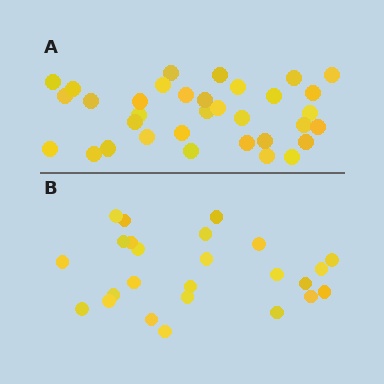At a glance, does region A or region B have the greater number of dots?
Region A (the top region) has more dots.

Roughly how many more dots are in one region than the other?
Region A has roughly 8 or so more dots than region B.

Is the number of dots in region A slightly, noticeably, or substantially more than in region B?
Region A has noticeably more, but not dramatically so. The ratio is roughly 1.4 to 1.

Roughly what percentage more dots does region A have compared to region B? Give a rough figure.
About 35% more.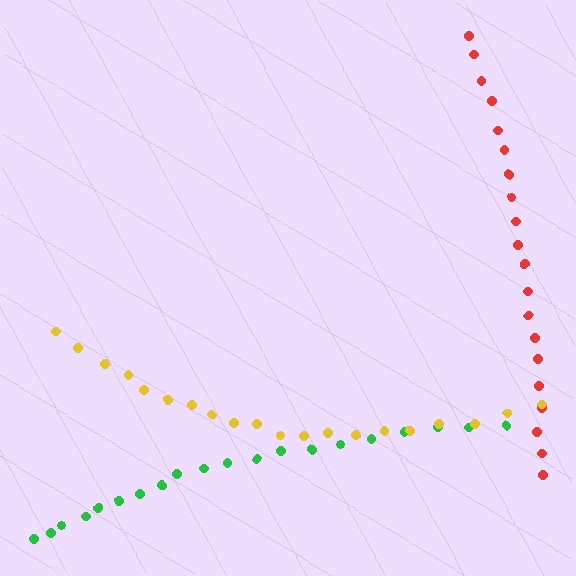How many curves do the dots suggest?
There are 3 distinct paths.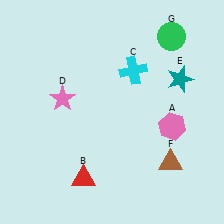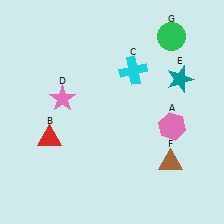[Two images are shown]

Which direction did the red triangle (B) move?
The red triangle (B) moved up.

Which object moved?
The red triangle (B) moved up.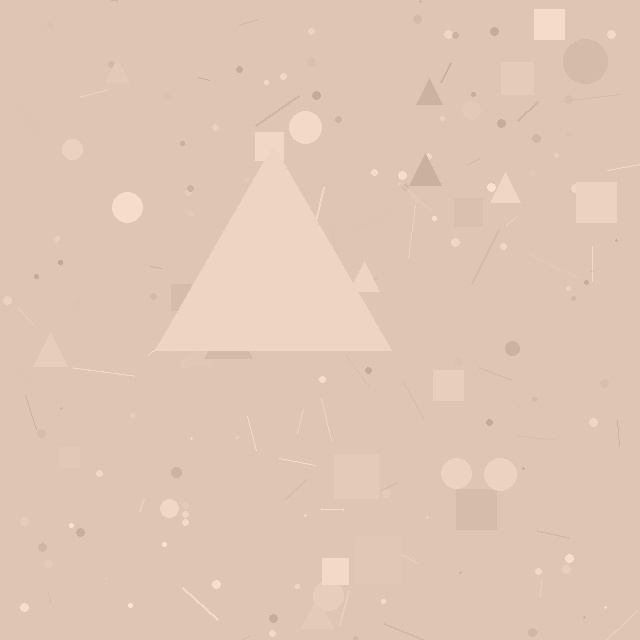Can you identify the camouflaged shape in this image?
The camouflaged shape is a triangle.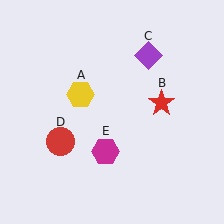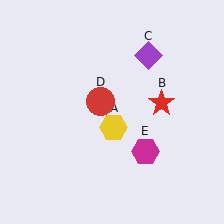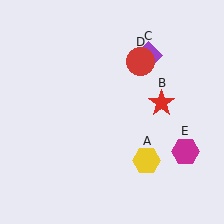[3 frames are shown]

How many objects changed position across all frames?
3 objects changed position: yellow hexagon (object A), red circle (object D), magenta hexagon (object E).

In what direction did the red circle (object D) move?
The red circle (object D) moved up and to the right.